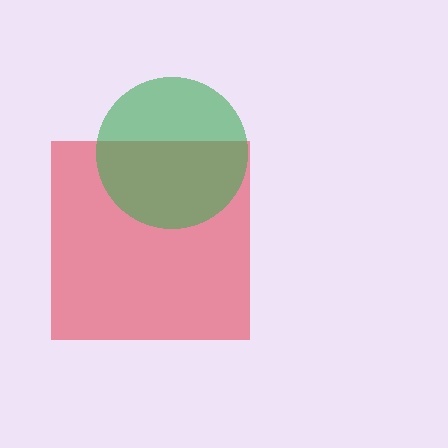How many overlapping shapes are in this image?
There are 2 overlapping shapes in the image.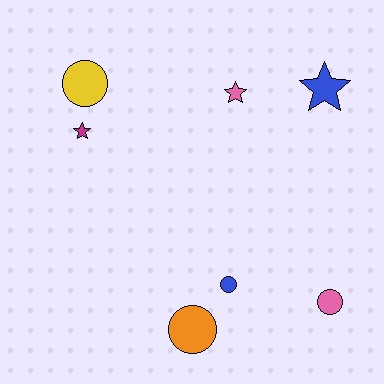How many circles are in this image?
There are 4 circles.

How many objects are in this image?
There are 7 objects.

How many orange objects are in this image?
There is 1 orange object.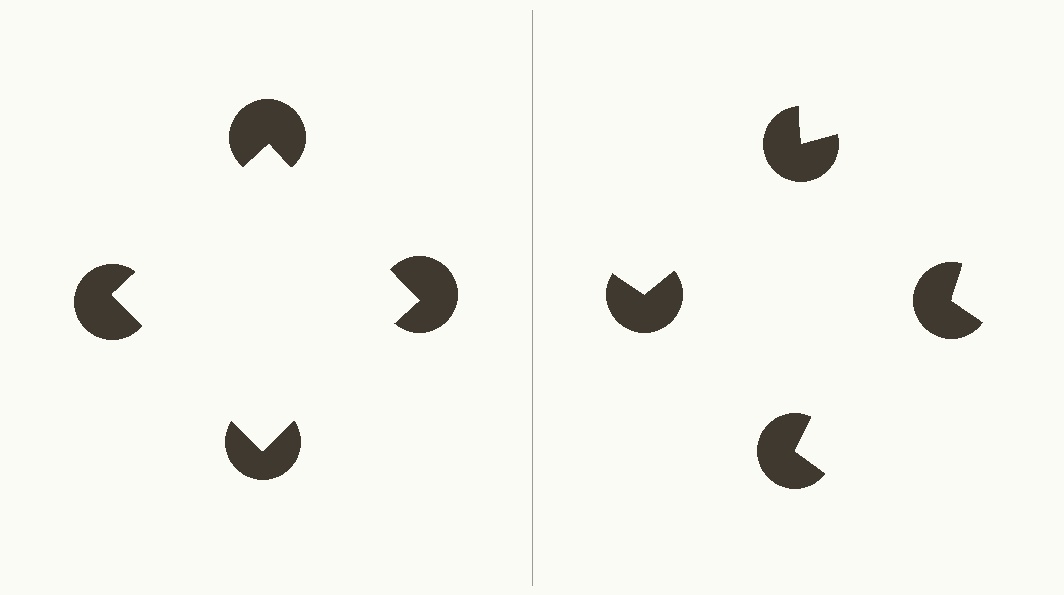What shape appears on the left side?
An illusory square.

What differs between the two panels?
The pac-man discs are positioned identically on both sides; only the wedge orientations differ. On the left they align to a square; on the right they are misaligned.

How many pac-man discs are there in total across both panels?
8 — 4 on each side.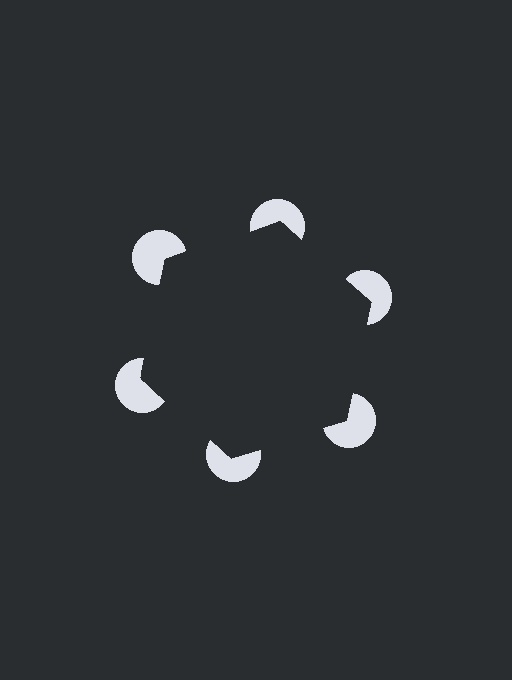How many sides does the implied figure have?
6 sides.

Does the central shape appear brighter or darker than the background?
It typically appears slightly darker than the background, even though no actual brightness change is drawn.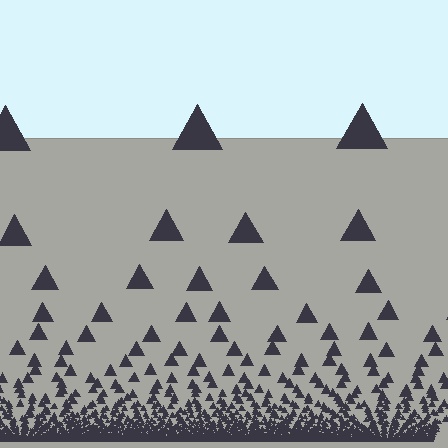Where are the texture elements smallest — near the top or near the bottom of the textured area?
Near the bottom.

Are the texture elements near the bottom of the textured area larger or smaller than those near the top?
Smaller. The gradient is inverted — elements near the bottom are smaller and denser.